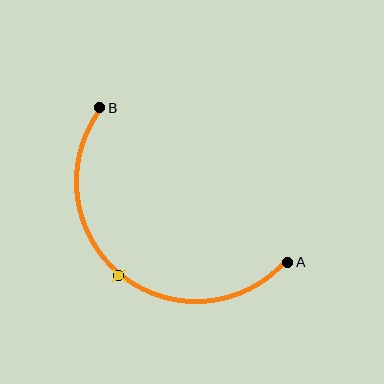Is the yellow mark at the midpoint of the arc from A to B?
Yes. The yellow mark lies on the arc at equal arc-length from both A and B — it is the arc midpoint.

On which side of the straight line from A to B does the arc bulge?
The arc bulges below and to the left of the straight line connecting A and B.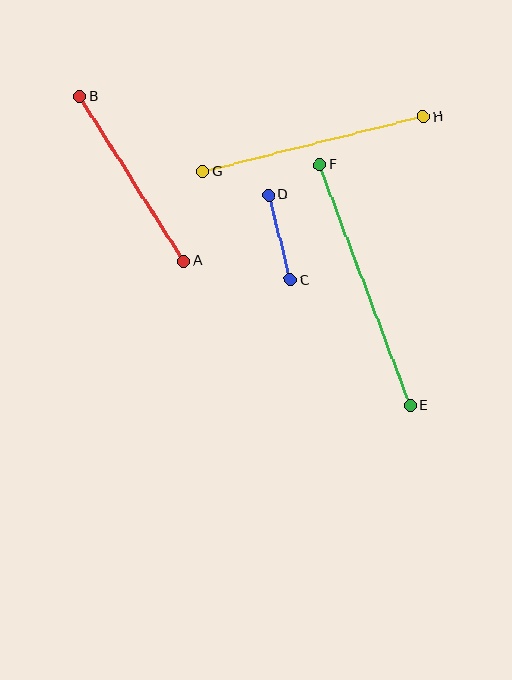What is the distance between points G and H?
The distance is approximately 227 pixels.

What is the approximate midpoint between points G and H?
The midpoint is at approximately (313, 144) pixels.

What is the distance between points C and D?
The distance is approximately 88 pixels.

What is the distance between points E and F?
The distance is approximately 257 pixels.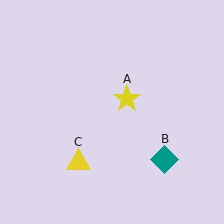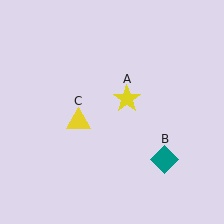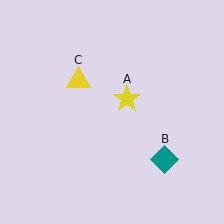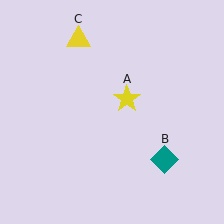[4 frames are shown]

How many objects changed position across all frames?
1 object changed position: yellow triangle (object C).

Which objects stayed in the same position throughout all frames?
Yellow star (object A) and teal diamond (object B) remained stationary.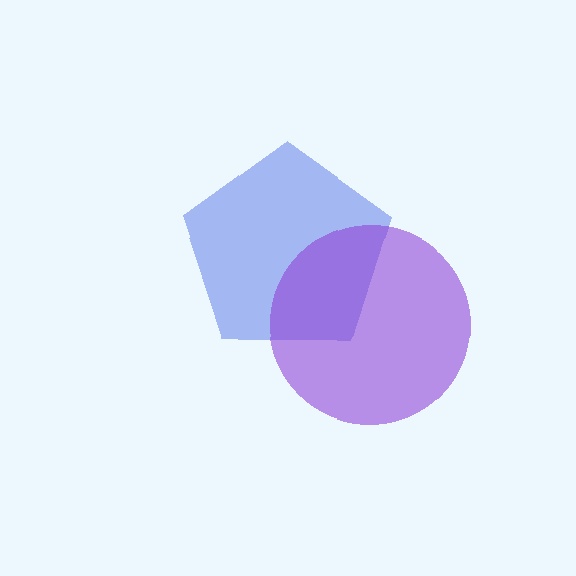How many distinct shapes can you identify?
There are 2 distinct shapes: a blue pentagon, a purple circle.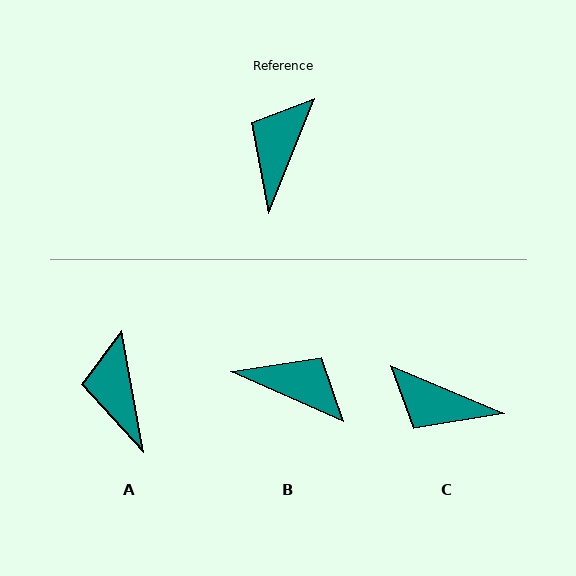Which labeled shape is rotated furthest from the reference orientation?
B, about 92 degrees away.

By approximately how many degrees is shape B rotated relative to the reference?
Approximately 92 degrees clockwise.